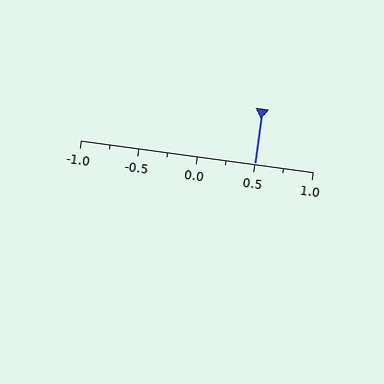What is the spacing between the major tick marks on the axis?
The major ticks are spaced 0.5 apart.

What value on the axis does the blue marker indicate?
The marker indicates approximately 0.5.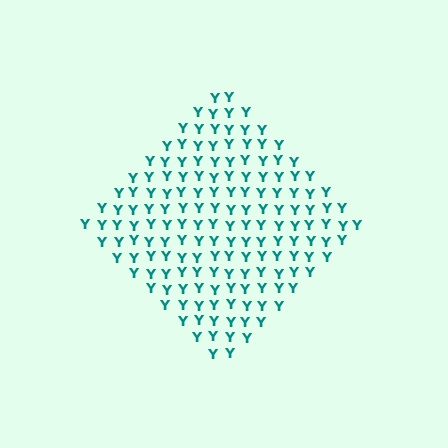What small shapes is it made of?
It is made of small letter Y's.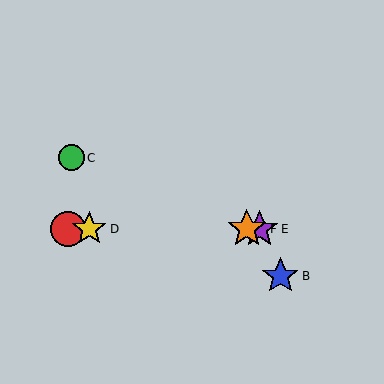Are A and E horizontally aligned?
Yes, both are at y≈229.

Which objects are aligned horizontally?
Objects A, D, E, F are aligned horizontally.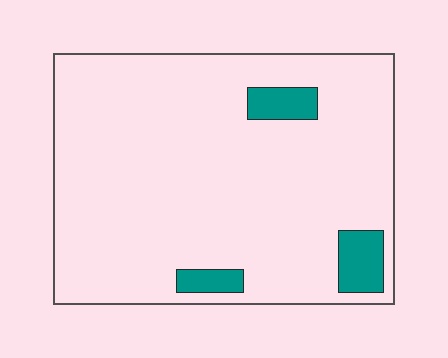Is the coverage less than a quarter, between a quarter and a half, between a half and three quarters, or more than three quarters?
Less than a quarter.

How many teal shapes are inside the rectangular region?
3.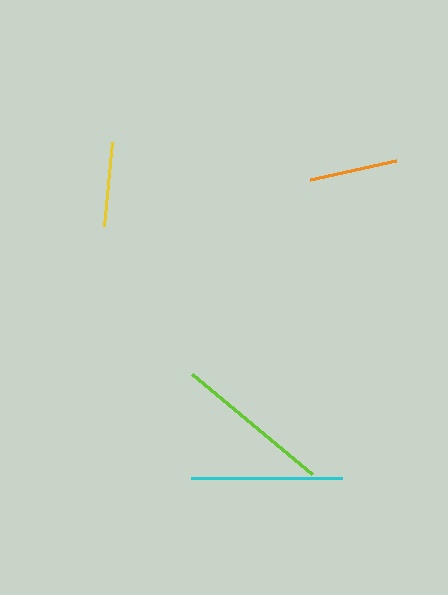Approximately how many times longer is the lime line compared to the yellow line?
The lime line is approximately 1.9 times the length of the yellow line.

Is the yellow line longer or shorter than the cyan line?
The cyan line is longer than the yellow line.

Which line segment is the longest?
The lime line is the longest at approximately 157 pixels.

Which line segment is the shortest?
The yellow line is the shortest at approximately 84 pixels.